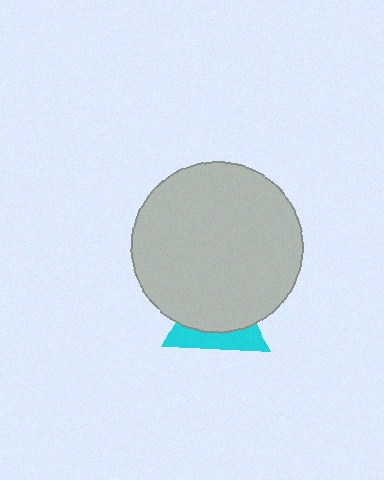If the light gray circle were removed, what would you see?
You would see the complete cyan triangle.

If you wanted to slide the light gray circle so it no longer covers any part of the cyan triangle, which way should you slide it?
Slide it up — that is the most direct way to separate the two shapes.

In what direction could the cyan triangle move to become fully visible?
The cyan triangle could move down. That would shift it out from behind the light gray circle entirely.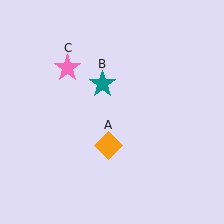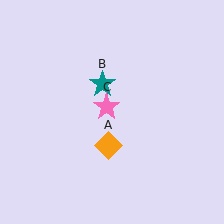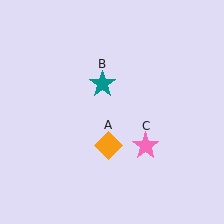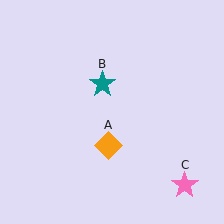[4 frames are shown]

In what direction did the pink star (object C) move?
The pink star (object C) moved down and to the right.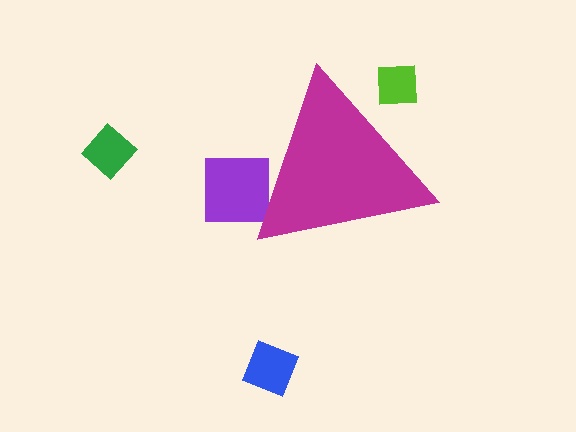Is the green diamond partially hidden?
No, the green diamond is fully visible.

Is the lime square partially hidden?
Yes, the lime square is partially hidden behind the magenta triangle.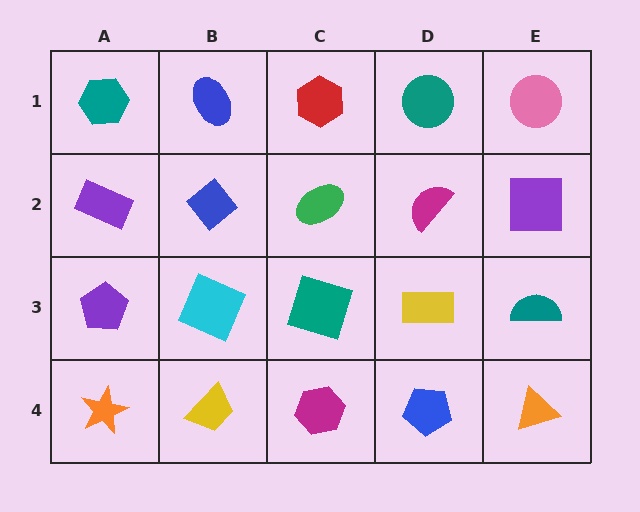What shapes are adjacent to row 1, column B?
A blue diamond (row 2, column B), a teal hexagon (row 1, column A), a red hexagon (row 1, column C).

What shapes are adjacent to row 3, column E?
A purple square (row 2, column E), an orange triangle (row 4, column E), a yellow rectangle (row 3, column D).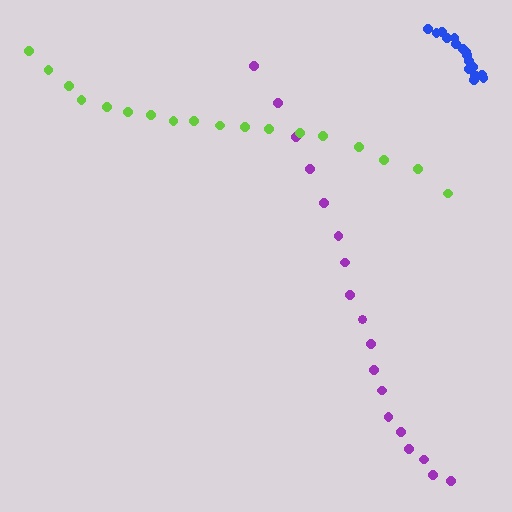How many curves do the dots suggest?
There are 3 distinct paths.